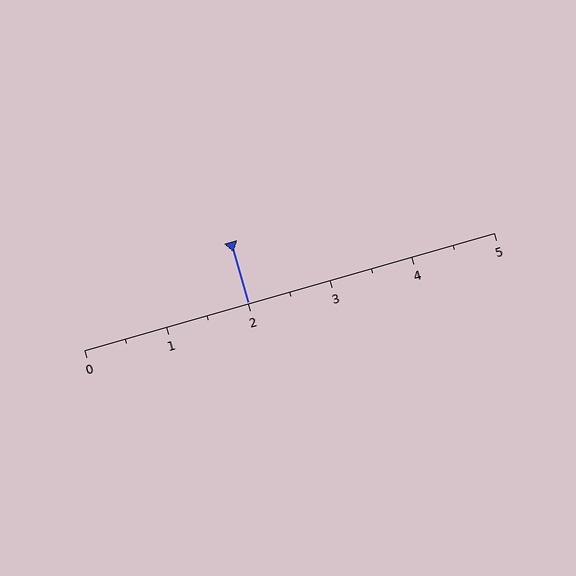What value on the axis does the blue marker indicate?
The marker indicates approximately 2.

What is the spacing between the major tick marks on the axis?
The major ticks are spaced 1 apart.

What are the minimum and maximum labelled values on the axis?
The axis runs from 0 to 5.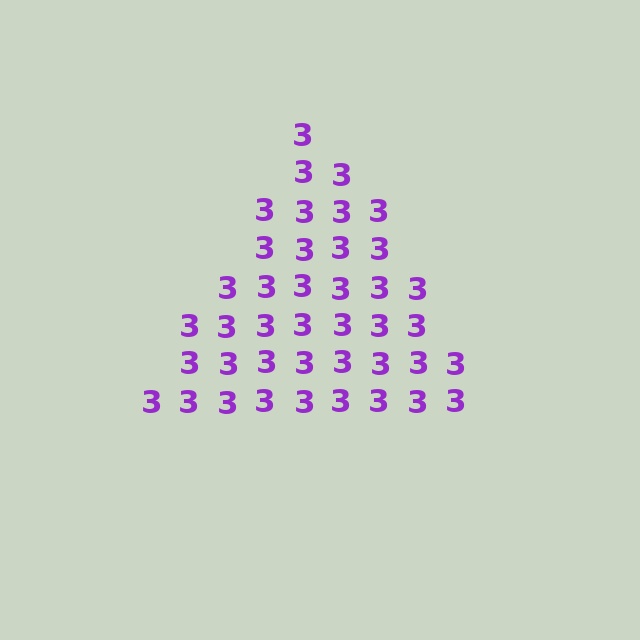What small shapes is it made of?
It is made of small digit 3's.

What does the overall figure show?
The overall figure shows a triangle.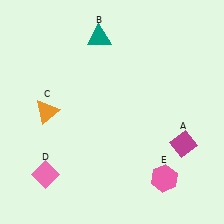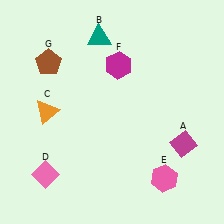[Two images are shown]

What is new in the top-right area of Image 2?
A magenta hexagon (F) was added in the top-right area of Image 2.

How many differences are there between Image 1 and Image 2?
There are 2 differences between the two images.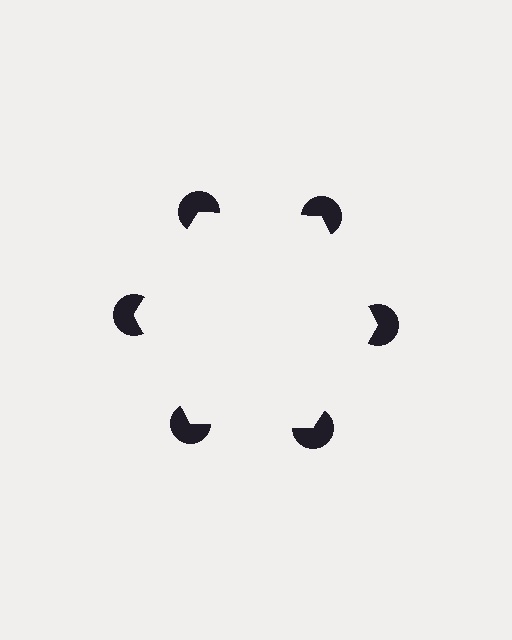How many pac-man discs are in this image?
There are 6 — one at each vertex of the illusory hexagon.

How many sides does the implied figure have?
6 sides.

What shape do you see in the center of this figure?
An illusory hexagon — its edges are inferred from the aligned wedge cuts in the pac-man discs, not physically drawn.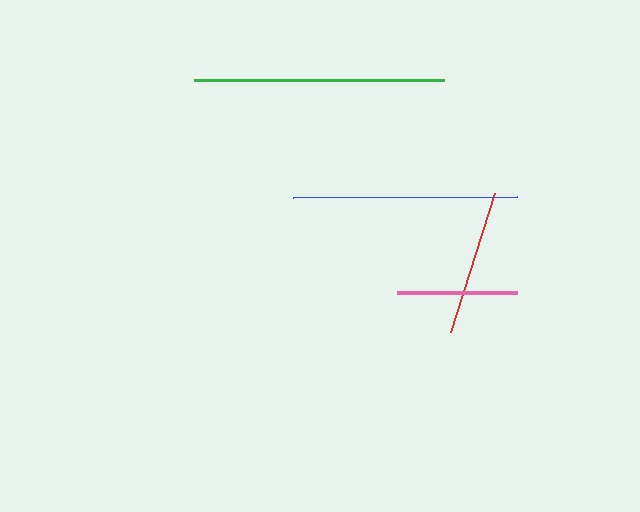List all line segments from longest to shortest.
From longest to shortest: green, blue, red, pink.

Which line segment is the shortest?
The pink line is the shortest at approximately 119 pixels.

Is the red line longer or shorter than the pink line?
The red line is longer than the pink line.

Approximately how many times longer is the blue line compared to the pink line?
The blue line is approximately 1.9 times the length of the pink line.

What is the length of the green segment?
The green segment is approximately 249 pixels long.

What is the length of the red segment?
The red segment is approximately 145 pixels long.